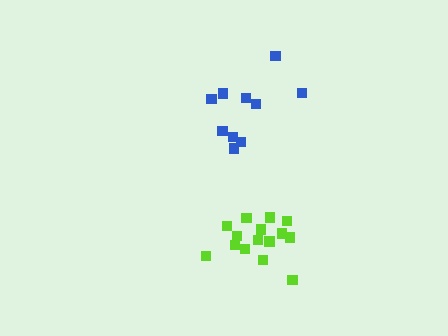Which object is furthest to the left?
The blue cluster is leftmost.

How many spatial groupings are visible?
There are 2 spatial groupings.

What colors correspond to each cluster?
The clusters are colored: blue, lime.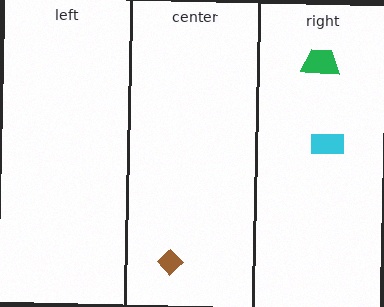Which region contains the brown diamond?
The center region.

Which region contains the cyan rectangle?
The right region.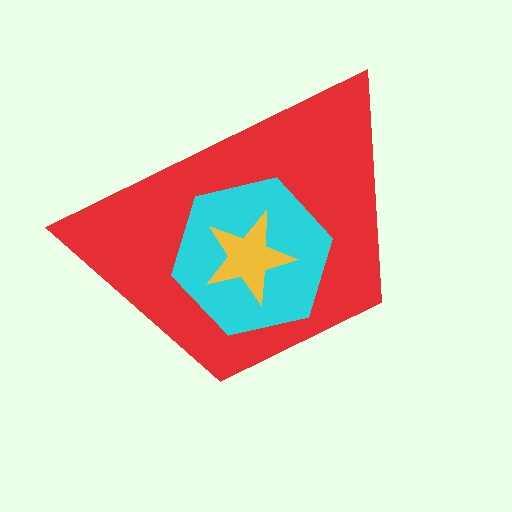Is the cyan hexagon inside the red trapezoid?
Yes.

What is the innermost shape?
The yellow star.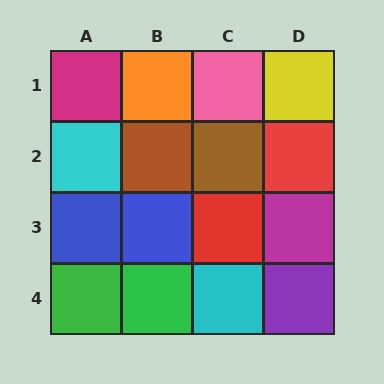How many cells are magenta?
2 cells are magenta.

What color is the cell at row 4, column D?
Purple.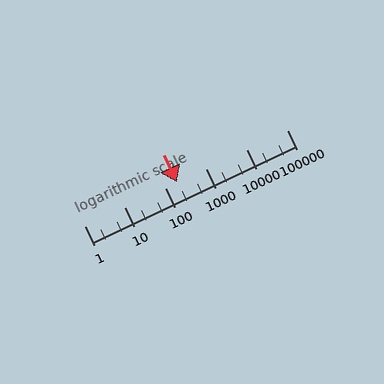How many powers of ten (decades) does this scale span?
The scale spans 5 decades, from 1 to 100000.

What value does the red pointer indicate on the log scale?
The pointer indicates approximately 190.